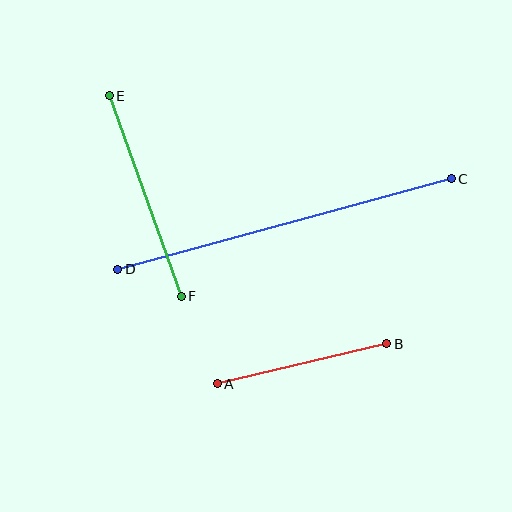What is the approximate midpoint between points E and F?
The midpoint is at approximately (145, 196) pixels.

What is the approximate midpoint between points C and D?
The midpoint is at approximately (285, 224) pixels.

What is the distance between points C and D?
The distance is approximately 346 pixels.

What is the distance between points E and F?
The distance is approximately 213 pixels.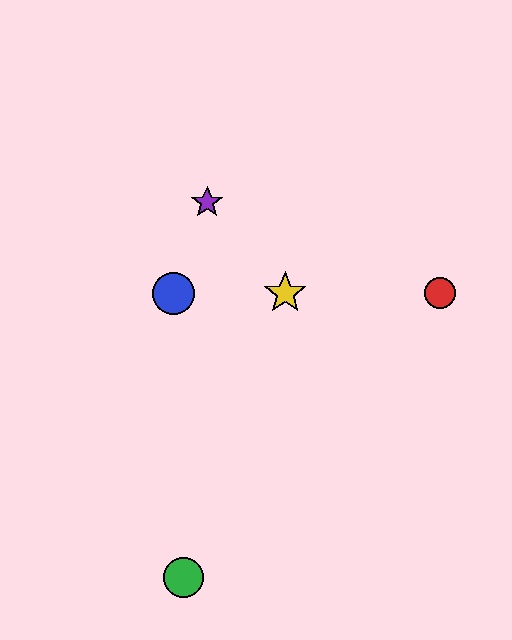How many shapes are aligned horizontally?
3 shapes (the red circle, the blue circle, the yellow star) are aligned horizontally.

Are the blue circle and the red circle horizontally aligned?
Yes, both are at y≈293.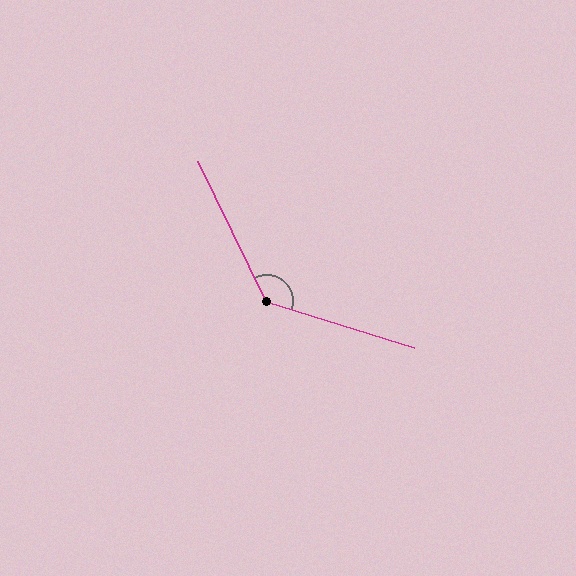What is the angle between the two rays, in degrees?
Approximately 134 degrees.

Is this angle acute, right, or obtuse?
It is obtuse.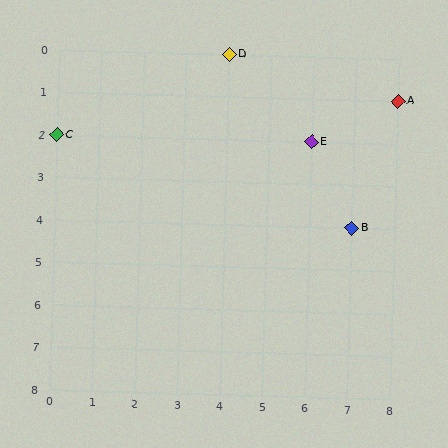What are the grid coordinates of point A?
Point A is at grid coordinates (8, 1).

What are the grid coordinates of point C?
Point C is at grid coordinates (0, 2).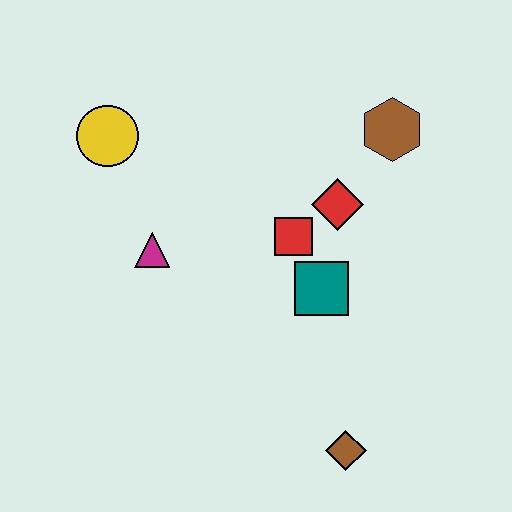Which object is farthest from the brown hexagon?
The brown diamond is farthest from the brown hexagon.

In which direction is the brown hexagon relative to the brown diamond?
The brown hexagon is above the brown diamond.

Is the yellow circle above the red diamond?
Yes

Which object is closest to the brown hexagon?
The red diamond is closest to the brown hexagon.